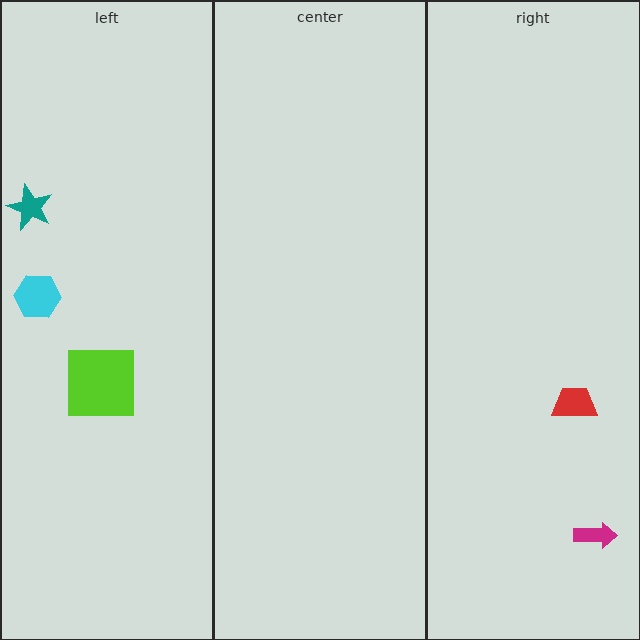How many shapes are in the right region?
2.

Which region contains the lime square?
The left region.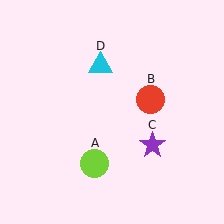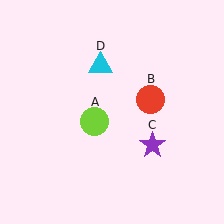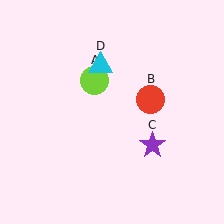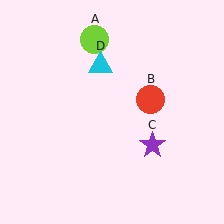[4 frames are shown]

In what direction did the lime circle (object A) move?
The lime circle (object A) moved up.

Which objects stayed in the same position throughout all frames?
Red circle (object B) and purple star (object C) and cyan triangle (object D) remained stationary.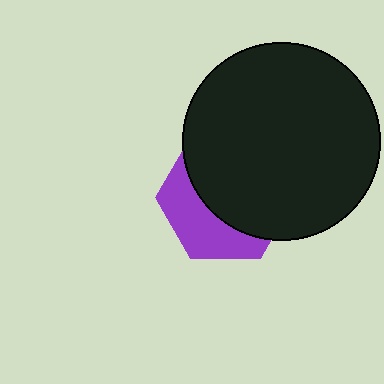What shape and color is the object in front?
The object in front is a black circle.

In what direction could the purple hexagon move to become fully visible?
The purple hexagon could move toward the lower-left. That would shift it out from behind the black circle entirely.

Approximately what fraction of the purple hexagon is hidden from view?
Roughly 62% of the purple hexagon is hidden behind the black circle.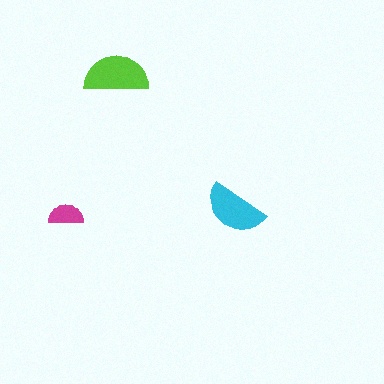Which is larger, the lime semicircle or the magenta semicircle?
The lime one.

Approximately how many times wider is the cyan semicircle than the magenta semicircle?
About 1.5 times wider.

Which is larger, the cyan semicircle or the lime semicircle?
The lime one.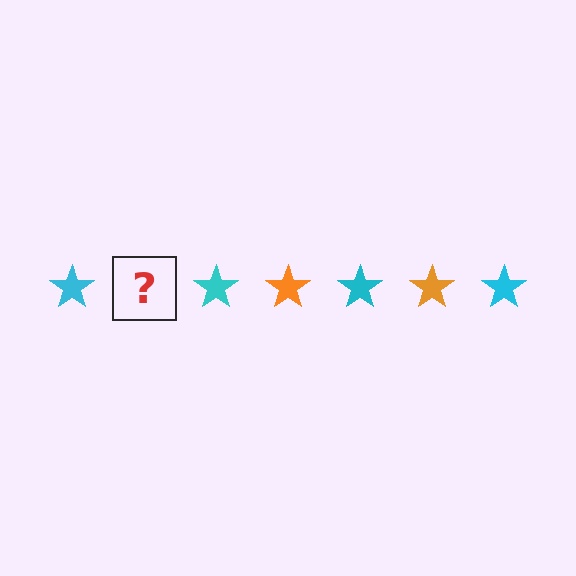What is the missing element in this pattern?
The missing element is an orange star.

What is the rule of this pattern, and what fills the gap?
The rule is that the pattern cycles through cyan, orange stars. The gap should be filled with an orange star.